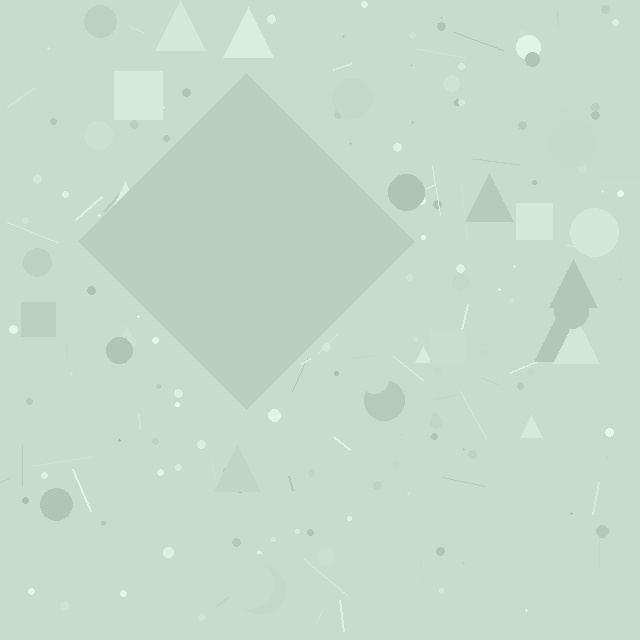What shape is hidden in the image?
A diamond is hidden in the image.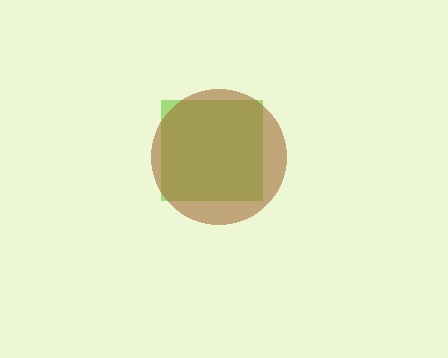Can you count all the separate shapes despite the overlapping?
Yes, there are 2 separate shapes.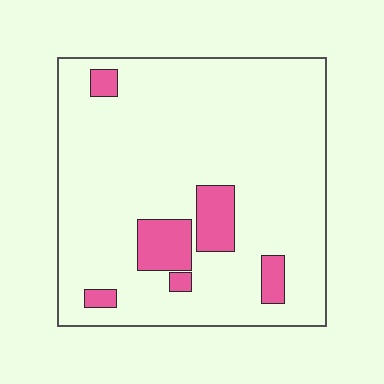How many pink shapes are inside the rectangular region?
6.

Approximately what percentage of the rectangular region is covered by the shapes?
Approximately 10%.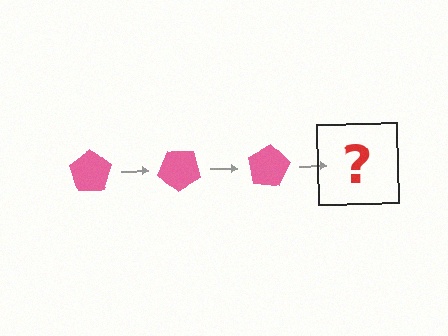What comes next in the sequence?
The next element should be a pink pentagon rotated 120 degrees.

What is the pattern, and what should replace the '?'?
The pattern is that the pentagon rotates 40 degrees each step. The '?' should be a pink pentagon rotated 120 degrees.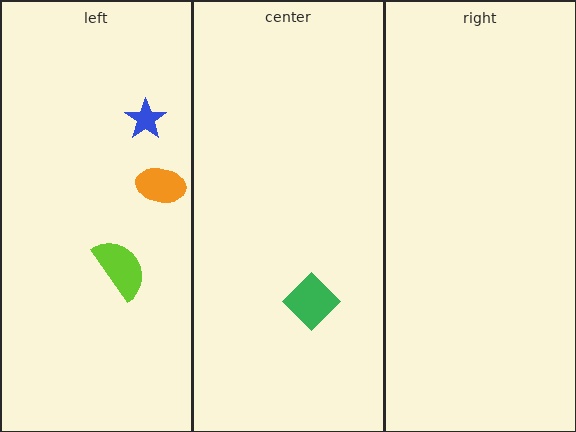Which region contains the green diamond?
The center region.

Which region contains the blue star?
The left region.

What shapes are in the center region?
The green diamond.